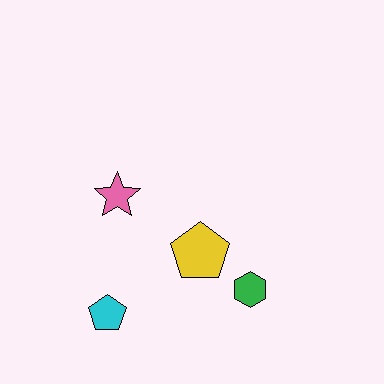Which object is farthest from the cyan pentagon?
The green hexagon is farthest from the cyan pentagon.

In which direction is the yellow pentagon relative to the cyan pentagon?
The yellow pentagon is to the right of the cyan pentagon.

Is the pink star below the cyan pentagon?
No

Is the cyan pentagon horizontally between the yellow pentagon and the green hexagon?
No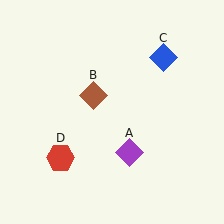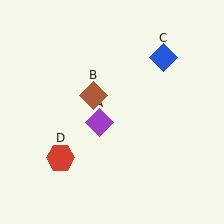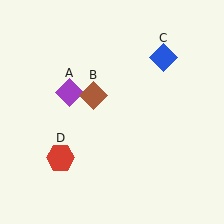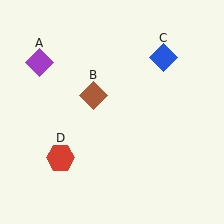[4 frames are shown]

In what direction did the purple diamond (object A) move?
The purple diamond (object A) moved up and to the left.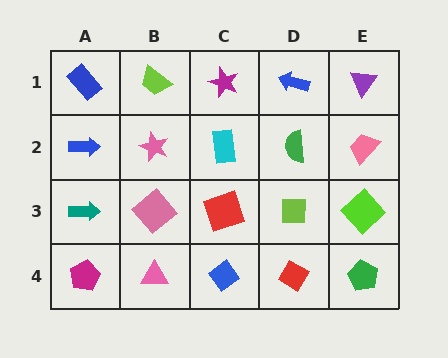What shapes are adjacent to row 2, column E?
A purple triangle (row 1, column E), a lime diamond (row 3, column E), a green semicircle (row 2, column D).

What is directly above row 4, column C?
A red square.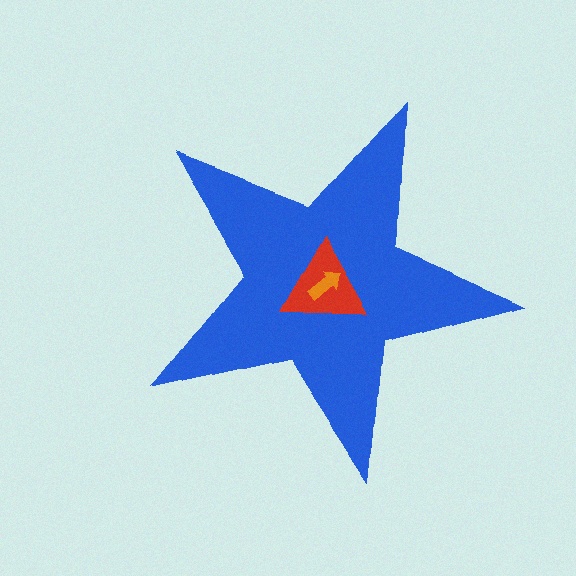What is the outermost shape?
The blue star.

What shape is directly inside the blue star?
The red triangle.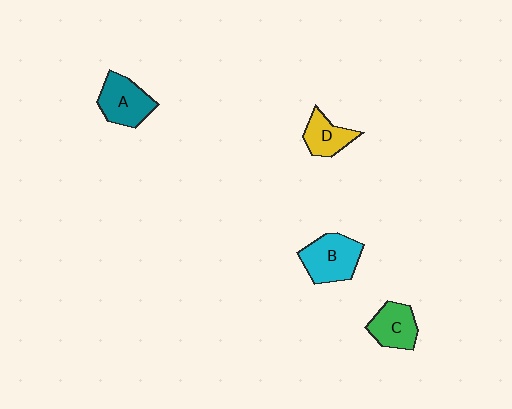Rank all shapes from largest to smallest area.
From largest to smallest: B (cyan), A (teal), C (green), D (yellow).